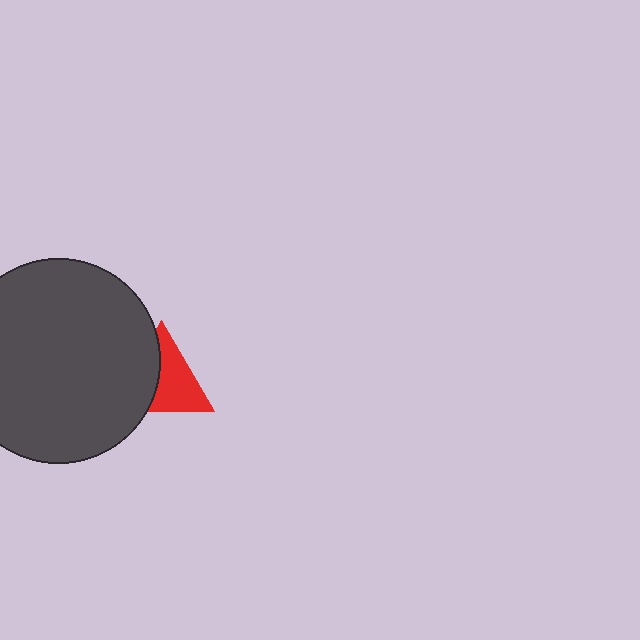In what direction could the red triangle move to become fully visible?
The red triangle could move right. That would shift it out from behind the dark gray circle entirely.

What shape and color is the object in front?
The object in front is a dark gray circle.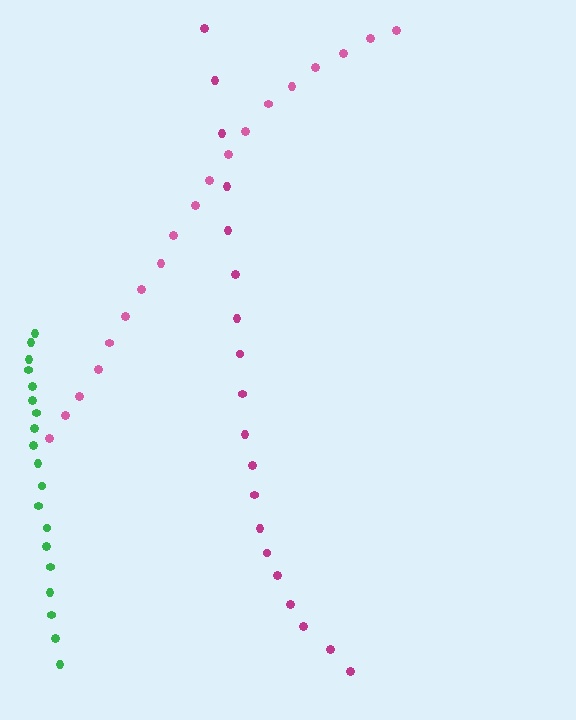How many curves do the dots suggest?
There are 3 distinct paths.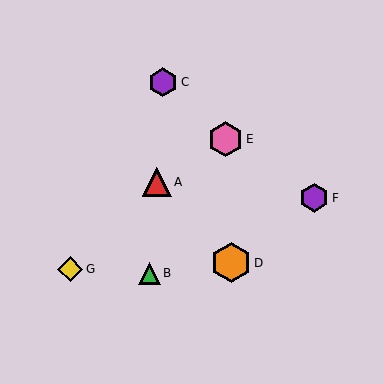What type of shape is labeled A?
Shape A is a red triangle.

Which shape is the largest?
The orange hexagon (labeled D) is the largest.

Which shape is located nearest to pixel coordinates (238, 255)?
The orange hexagon (labeled D) at (231, 263) is nearest to that location.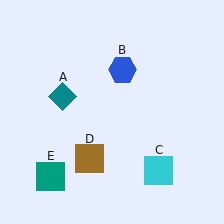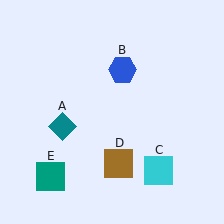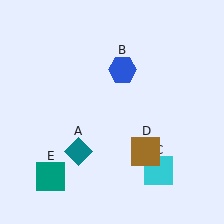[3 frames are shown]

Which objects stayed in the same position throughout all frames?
Blue hexagon (object B) and cyan square (object C) and teal square (object E) remained stationary.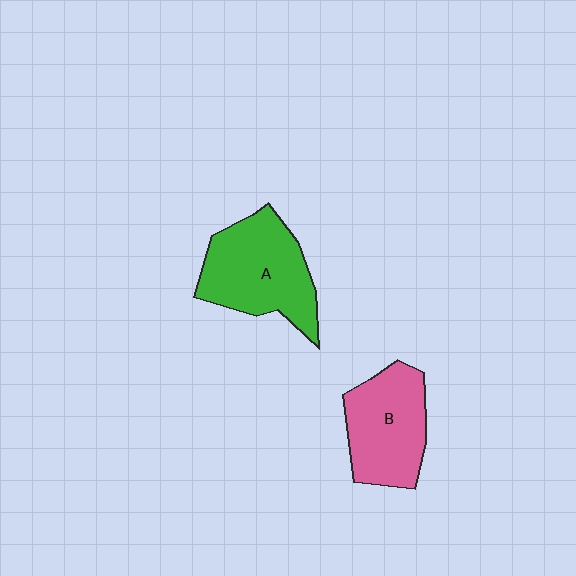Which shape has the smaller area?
Shape B (pink).